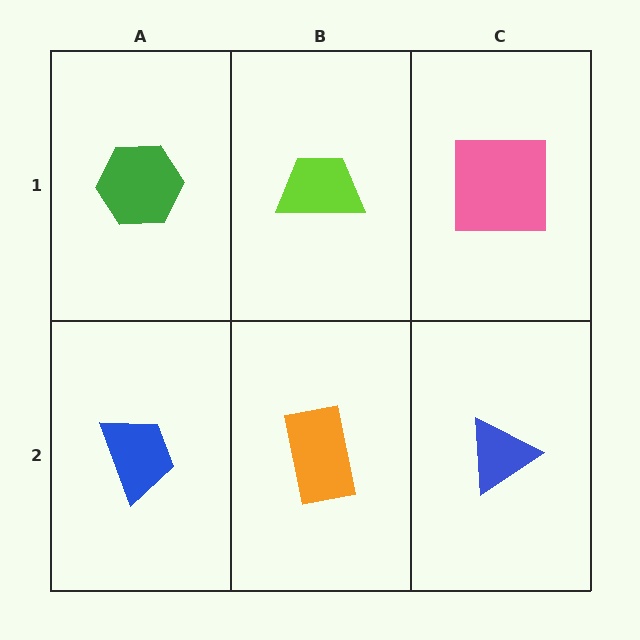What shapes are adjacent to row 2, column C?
A pink square (row 1, column C), an orange rectangle (row 2, column B).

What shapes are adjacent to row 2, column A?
A green hexagon (row 1, column A), an orange rectangle (row 2, column B).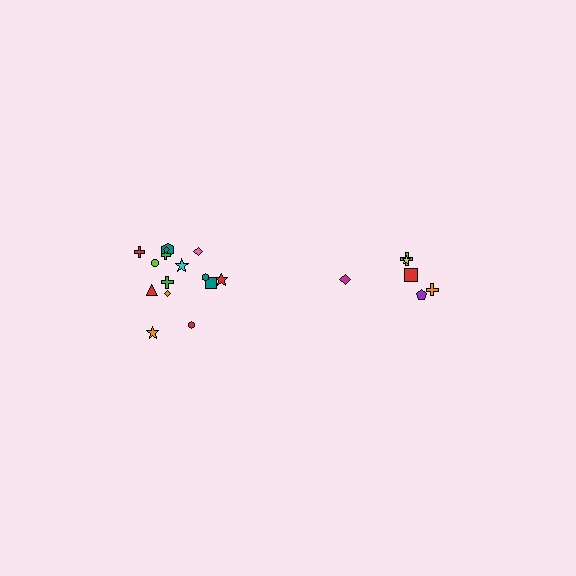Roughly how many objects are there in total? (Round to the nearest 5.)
Roughly 20 objects in total.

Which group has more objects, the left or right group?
The left group.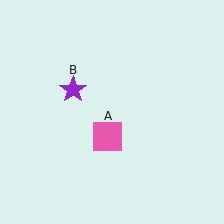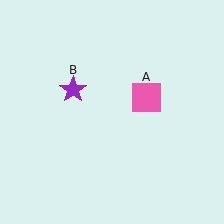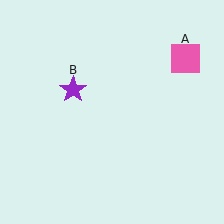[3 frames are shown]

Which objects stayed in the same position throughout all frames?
Purple star (object B) remained stationary.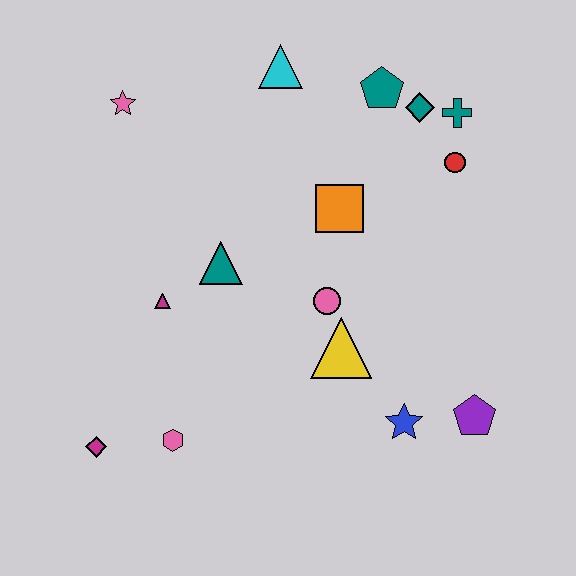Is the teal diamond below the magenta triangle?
No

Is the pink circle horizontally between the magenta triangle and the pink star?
No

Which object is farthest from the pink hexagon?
The teal cross is farthest from the pink hexagon.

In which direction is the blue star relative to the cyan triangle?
The blue star is below the cyan triangle.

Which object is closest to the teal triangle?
The magenta triangle is closest to the teal triangle.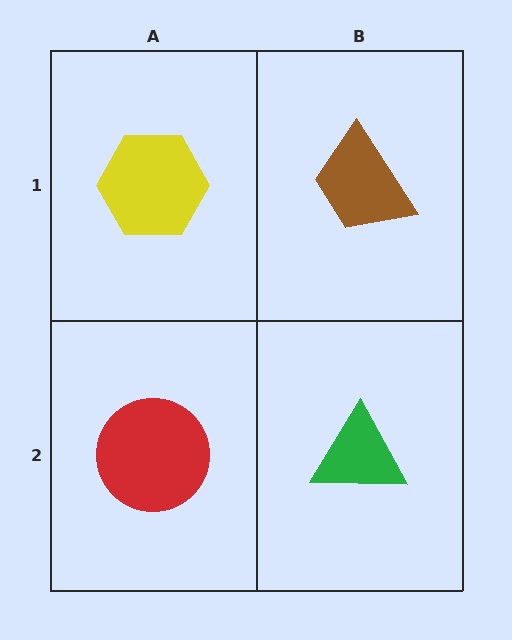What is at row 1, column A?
A yellow hexagon.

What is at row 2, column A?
A red circle.